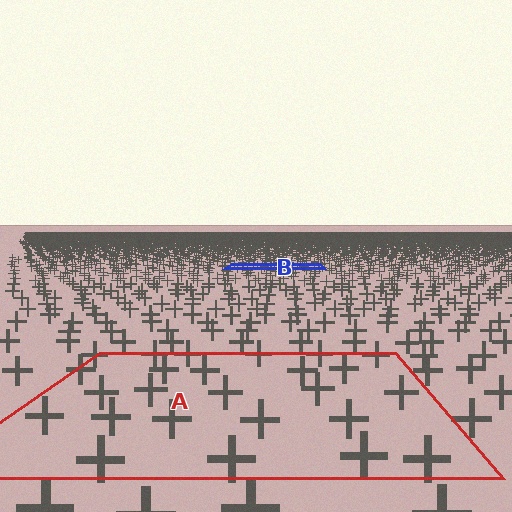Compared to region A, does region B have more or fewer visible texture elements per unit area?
Region B has more texture elements per unit area — they are packed more densely because it is farther away.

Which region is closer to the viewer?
Region A is closer. The texture elements there are larger and more spread out.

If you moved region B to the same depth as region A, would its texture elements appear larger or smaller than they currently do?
They would appear larger. At a closer depth, the same texture elements are projected at a bigger on-screen size.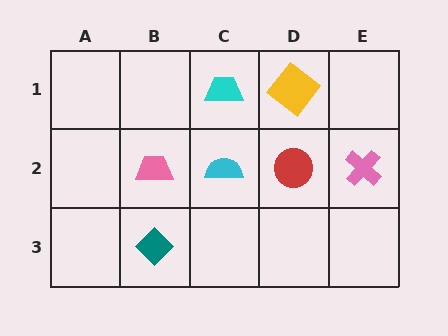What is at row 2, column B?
A pink trapezoid.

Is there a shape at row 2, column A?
No, that cell is empty.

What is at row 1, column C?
A cyan trapezoid.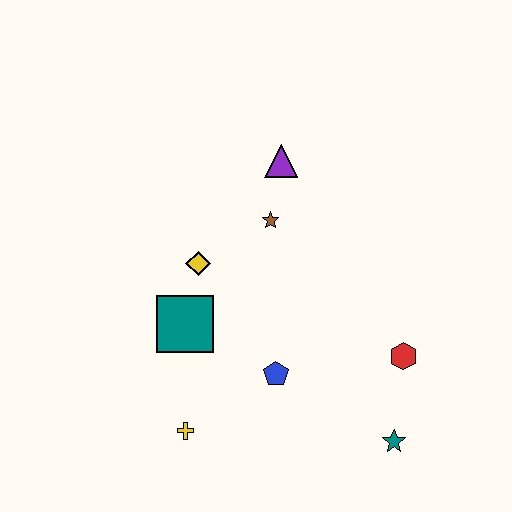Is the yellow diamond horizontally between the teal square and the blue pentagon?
Yes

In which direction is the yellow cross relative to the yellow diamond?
The yellow cross is below the yellow diamond.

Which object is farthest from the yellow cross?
The purple triangle is farthest from the yellow cross.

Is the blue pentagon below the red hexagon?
Yes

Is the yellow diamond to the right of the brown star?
No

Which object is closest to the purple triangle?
The brown star is closest to the purple triangle.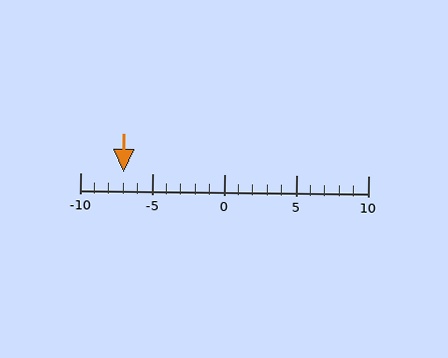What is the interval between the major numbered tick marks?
The major tick marks are spaced 5 units apart.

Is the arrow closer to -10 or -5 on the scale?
The arrow is closer to -5.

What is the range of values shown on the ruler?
The ruler shows values from -10 to 10.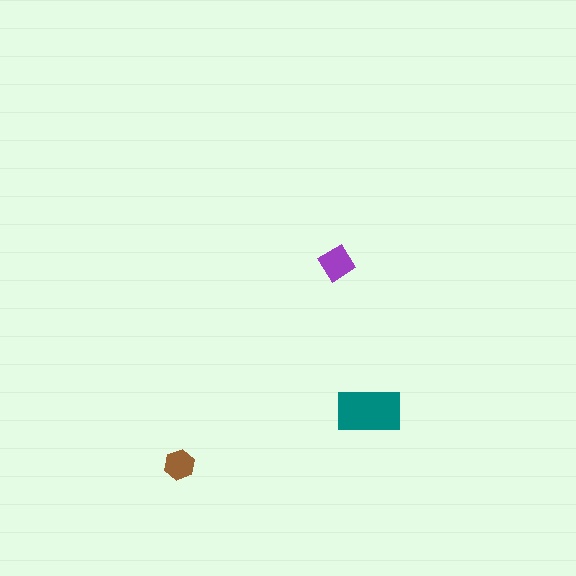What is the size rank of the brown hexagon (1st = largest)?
3rd.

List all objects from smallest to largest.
The brown hexagon, the purple diamond, the teal rectangle.